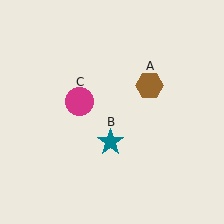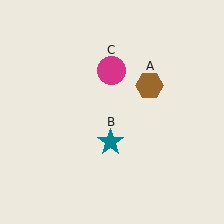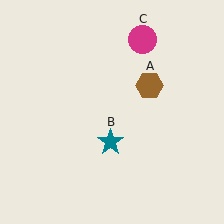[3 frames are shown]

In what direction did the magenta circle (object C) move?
The magenta circle (object C) moved up and to the right.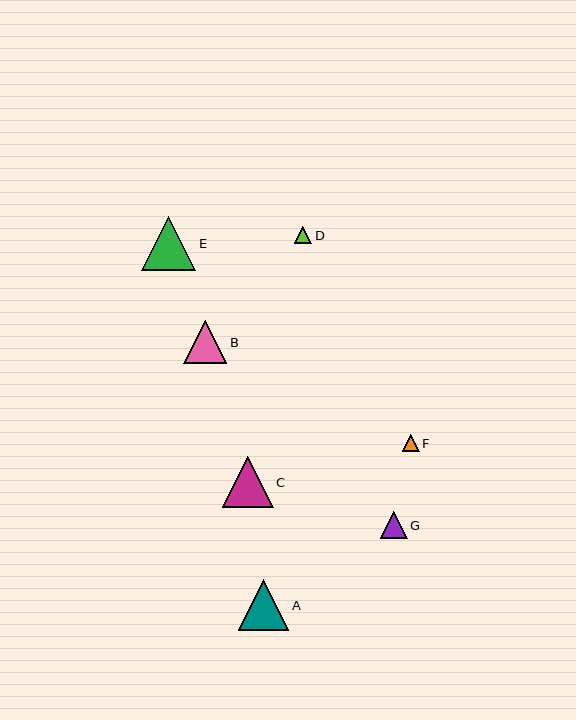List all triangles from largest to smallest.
From largest to smallest: E, C, A, B, G, D, F.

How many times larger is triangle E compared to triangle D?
Triangle E is approximately 3.1 times the size of triangle D.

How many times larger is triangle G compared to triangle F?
Triangle G is approximately 1.6 times the size of triangle F.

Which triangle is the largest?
Triangle E is the largest with a size of approximately 54 pixels.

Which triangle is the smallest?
Triangle F is the smallest with a size of approximately 17 pixels.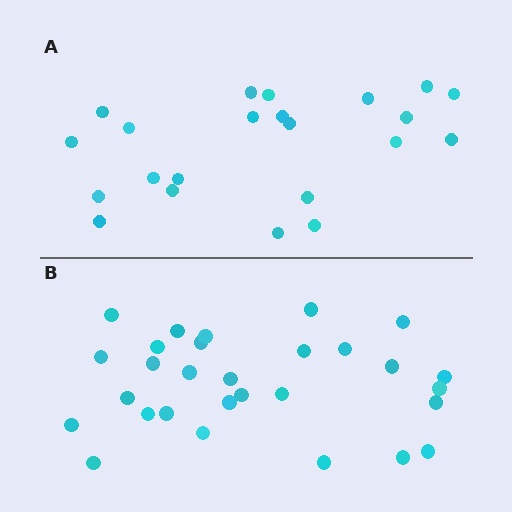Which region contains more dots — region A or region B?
Region B (the bottom region) has more dots.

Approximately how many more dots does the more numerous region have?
Region B has roughly 8 or so more dots than region A.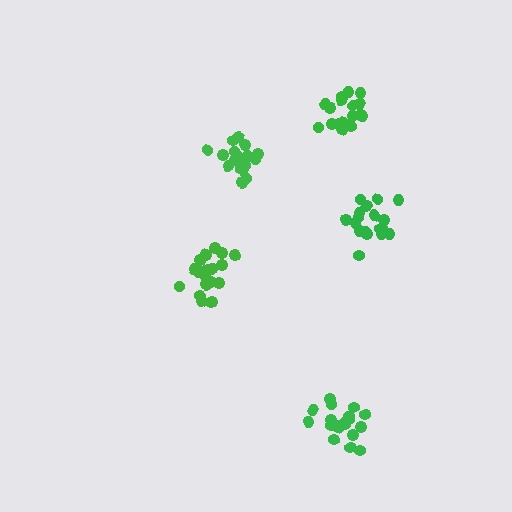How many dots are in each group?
Group 1: 20 dots, Group 2: 19 dots, Group 3: 17 dots, Group 4: 18 dots, Group 5: 20 dots (94 total).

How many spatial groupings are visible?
There are 5 spatial groupings.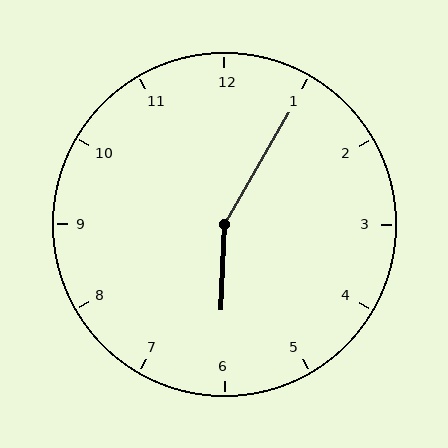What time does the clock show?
6:05.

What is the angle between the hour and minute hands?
Approximately 152 degrees.